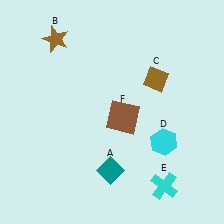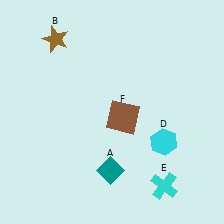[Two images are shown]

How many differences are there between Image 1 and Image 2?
There is 1 difference between the two images.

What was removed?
The brown diamond (C) was removed in Image 2.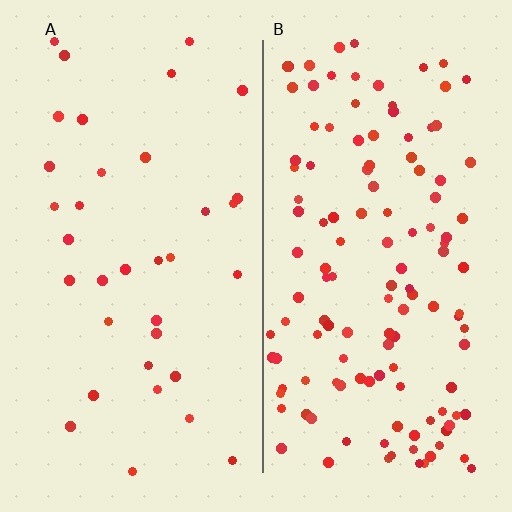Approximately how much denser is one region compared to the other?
Approximately 3.7× — region B over region A.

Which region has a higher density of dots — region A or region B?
B (the right).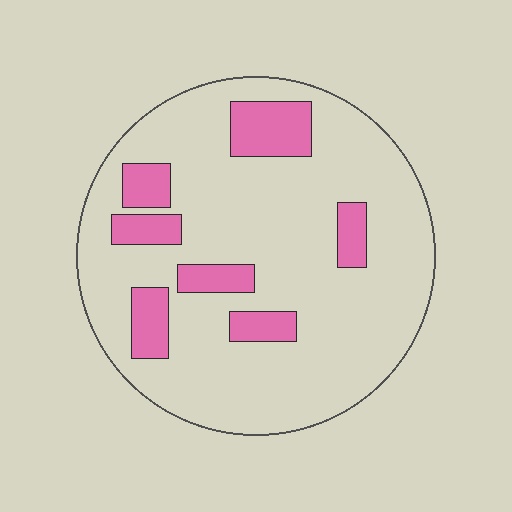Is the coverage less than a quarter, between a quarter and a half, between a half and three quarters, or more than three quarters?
Less than a quarter.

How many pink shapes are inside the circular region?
7.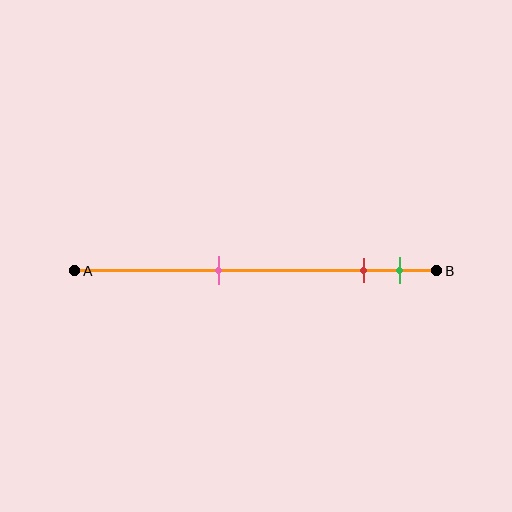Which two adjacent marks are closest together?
The red and green marks are the closest adjacent pair.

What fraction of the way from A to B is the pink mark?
The pink mark is approximately 40% (0.4) of the way from A to B.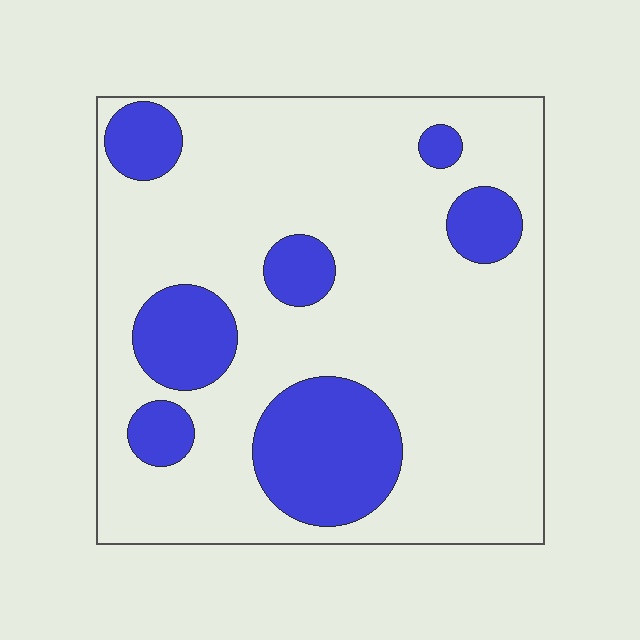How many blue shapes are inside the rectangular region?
7.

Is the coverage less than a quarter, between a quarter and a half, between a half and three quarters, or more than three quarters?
Less than a quarter.